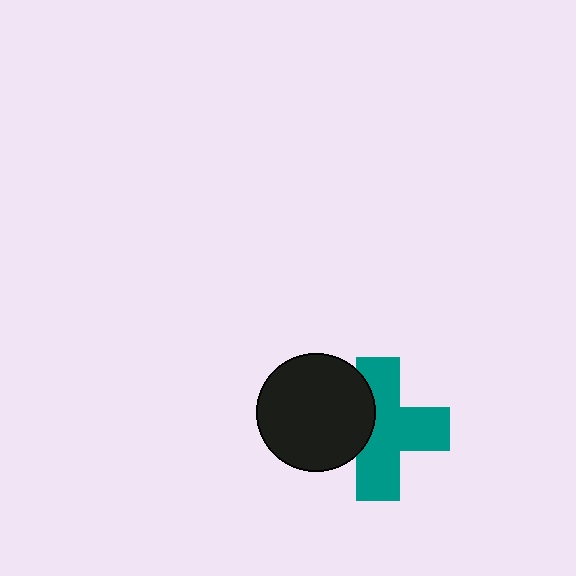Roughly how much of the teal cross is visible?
Most of it is visible (roughly 68%).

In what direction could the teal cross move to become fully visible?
The teal cross could move right. That would shift it out from behind the black circle entirely.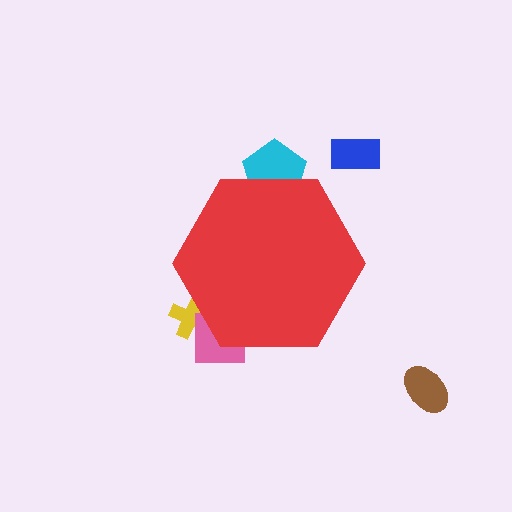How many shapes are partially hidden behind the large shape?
3 shapes are partially hidden.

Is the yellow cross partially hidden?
Yes, the yellow cross is partially hidden behind the red hexagon.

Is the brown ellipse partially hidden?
No, the brown ellipse is fully visible.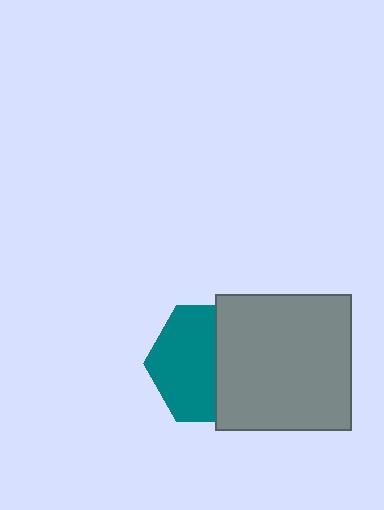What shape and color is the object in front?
The object in front is a gray square.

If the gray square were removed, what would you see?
You would see the complete teal hexagon.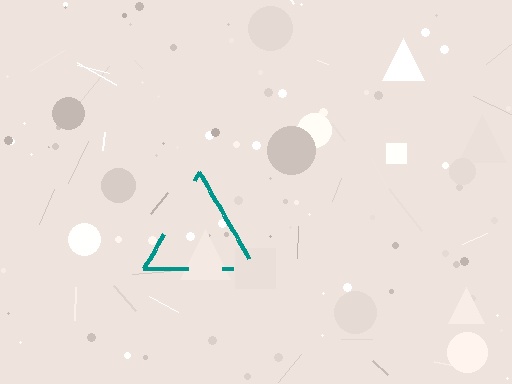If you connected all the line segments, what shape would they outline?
They would outline a triangle.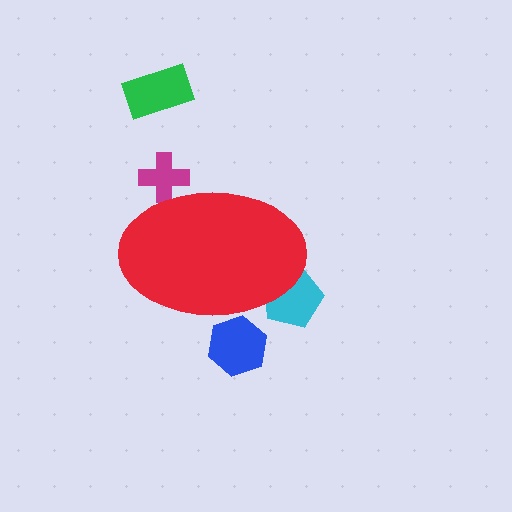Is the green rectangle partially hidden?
No, the green rectangle is fully visible.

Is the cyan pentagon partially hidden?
Yes, the cyan pentagon is partially hidden behind the red ellipse.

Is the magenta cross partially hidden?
Yes, the magenta cross is partially hidden behind the red ellipse.